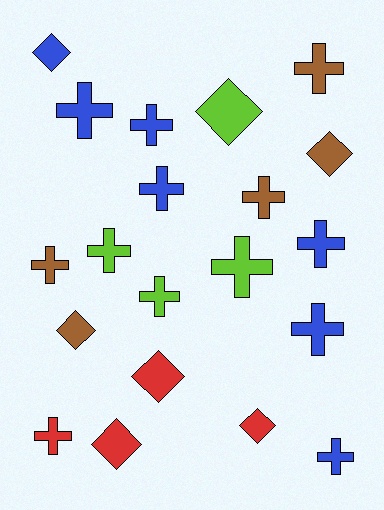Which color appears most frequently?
Blue, with 7 objects.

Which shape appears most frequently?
Cross, with 13 objects.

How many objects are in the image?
There are 20 objects.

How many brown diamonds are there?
There are 2 brown diamonds.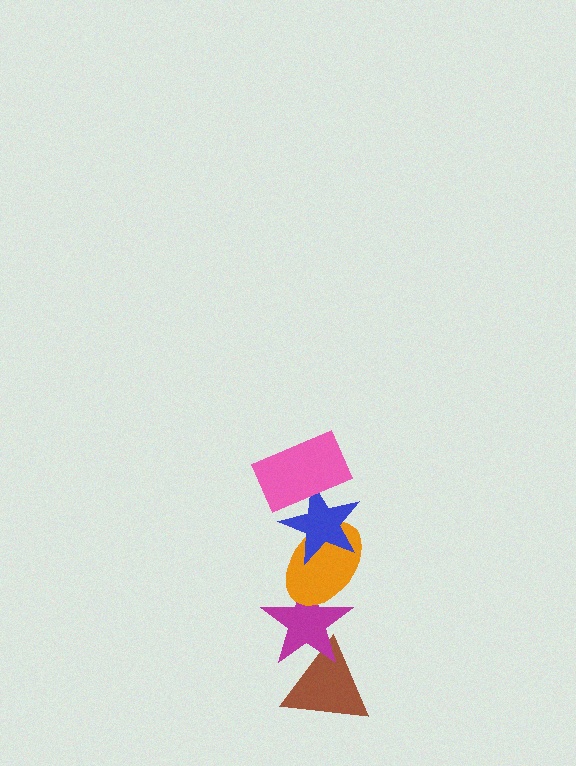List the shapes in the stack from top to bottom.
From top to bottom: the pink rectangle, the blue star, the orange ellipse, the magenta star, the brown triangle.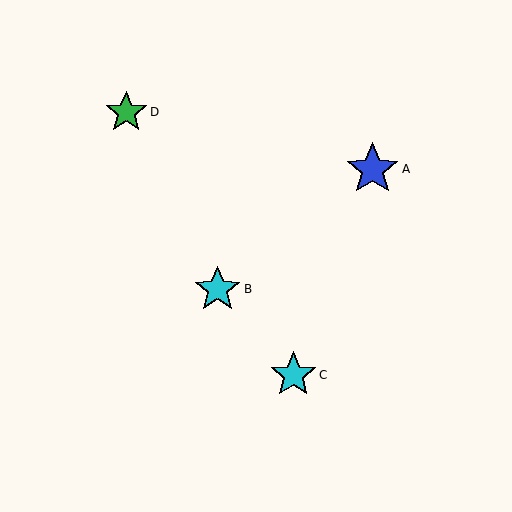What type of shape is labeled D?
Shape D is a green star.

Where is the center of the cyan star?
The center of the cyan star is at (293, 375).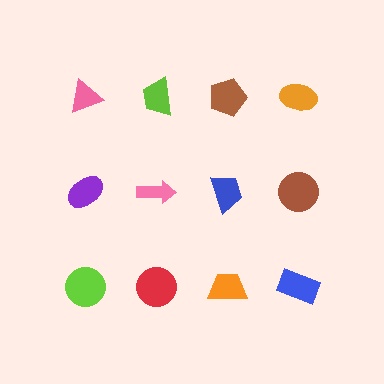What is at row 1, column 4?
An orange ellipse.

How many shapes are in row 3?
4 shapes.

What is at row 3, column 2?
A red circle.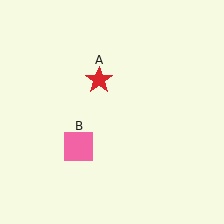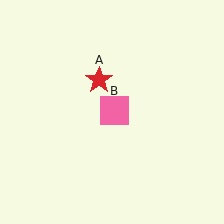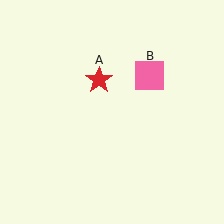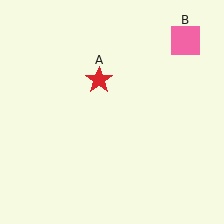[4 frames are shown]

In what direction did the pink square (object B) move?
The pink square (object B) moved up and to the right.